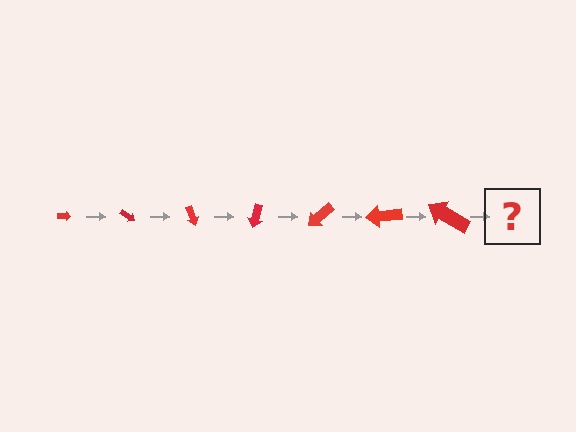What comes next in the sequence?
The next element should be an arrow, larger than the previous one and rotated 245 degrees from the start.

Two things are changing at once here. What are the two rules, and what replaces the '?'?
The two rules are that the arrow grows larger each step and it rotates 35 degrees each step. The '?' should be an arrow, larger than the previous one and rotated 245 degrees from the start.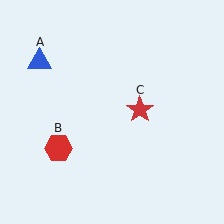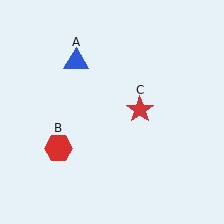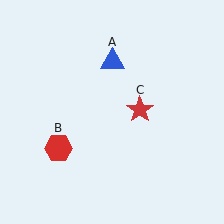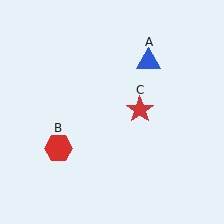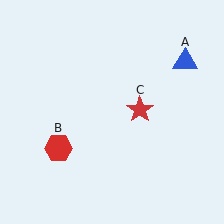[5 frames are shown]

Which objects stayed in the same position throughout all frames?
Red hexagon (object B) and red star (object C) remained stationary.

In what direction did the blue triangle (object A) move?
The blue triangle (object A) moved right.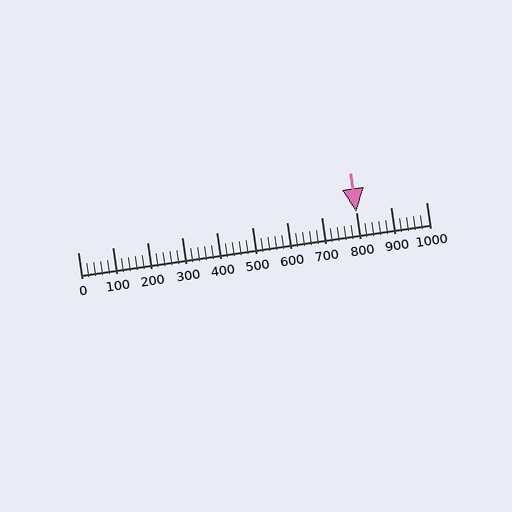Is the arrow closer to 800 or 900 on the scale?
The arrow is closer to 800.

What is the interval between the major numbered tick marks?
The major tick marks are spaced 100 units apart.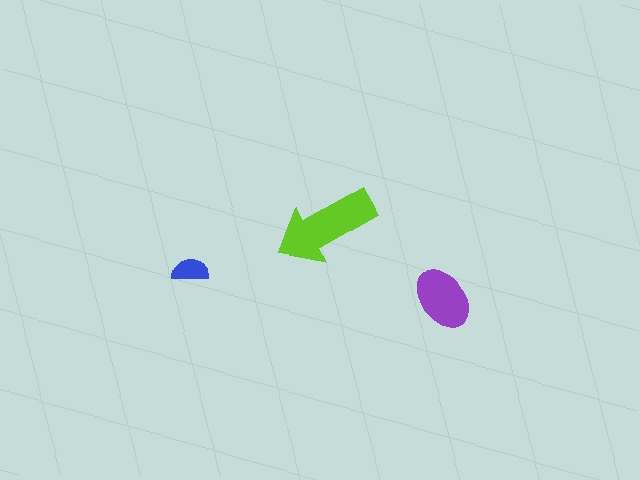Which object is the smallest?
The blue semicircle.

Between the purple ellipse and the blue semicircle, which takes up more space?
The purple ellipse.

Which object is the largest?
The lime arrow.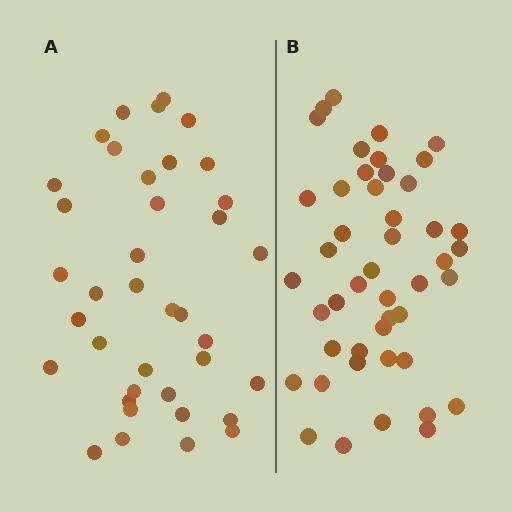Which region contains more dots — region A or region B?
Region B (the right region) has more dots.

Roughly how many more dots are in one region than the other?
Region B has roughly 8 or so more dots than region A.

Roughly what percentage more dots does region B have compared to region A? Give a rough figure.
About 20% more.